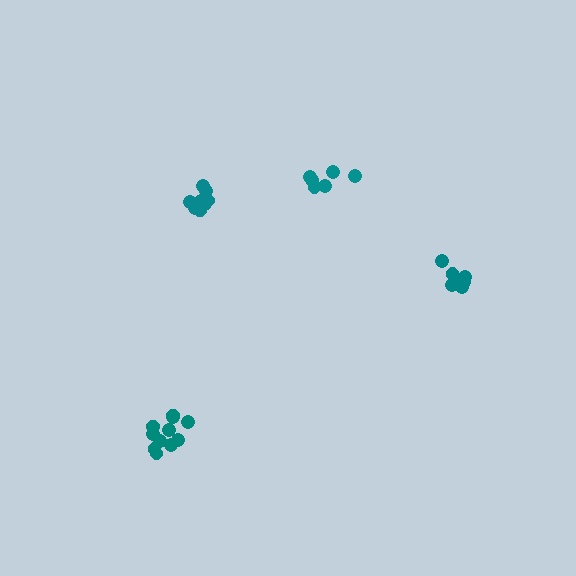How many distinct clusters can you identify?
There are 4 distinct clusters.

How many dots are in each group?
Group 1: 7 dots, Group 2: 6 dots, Group 3: 8 dots, Group 4: 11 dots (32 total).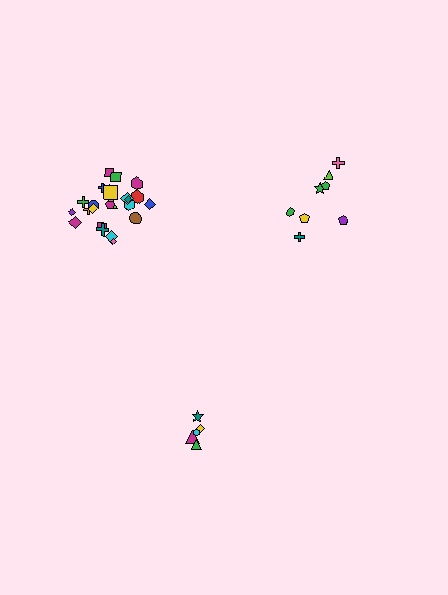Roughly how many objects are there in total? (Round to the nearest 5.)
Roughly 40 objects in total.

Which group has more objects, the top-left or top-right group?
The top-left group.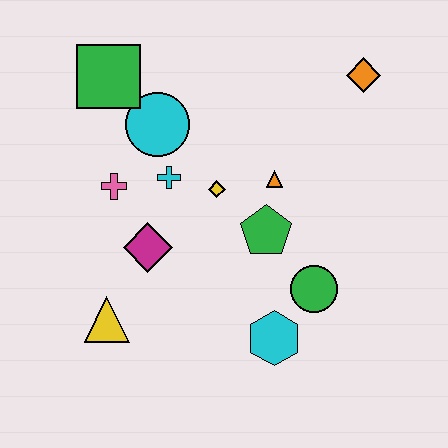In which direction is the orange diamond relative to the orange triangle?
The orange diamond is above the orange triangle.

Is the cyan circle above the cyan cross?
Yes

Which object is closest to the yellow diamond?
The cyan cross is closest to the yellow diamond.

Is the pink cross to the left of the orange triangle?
Yes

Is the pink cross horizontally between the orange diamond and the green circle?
No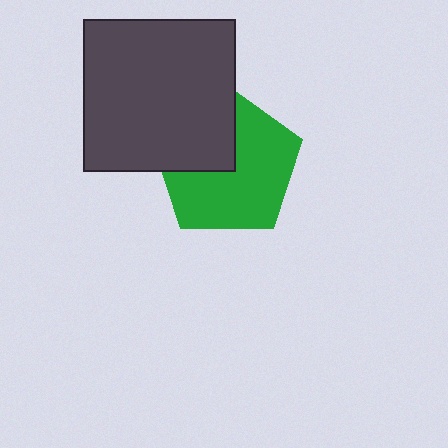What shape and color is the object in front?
The object in front is a dark gray square.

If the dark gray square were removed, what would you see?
You would see the complete green pentagon.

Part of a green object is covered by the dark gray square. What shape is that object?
It is a pentagon.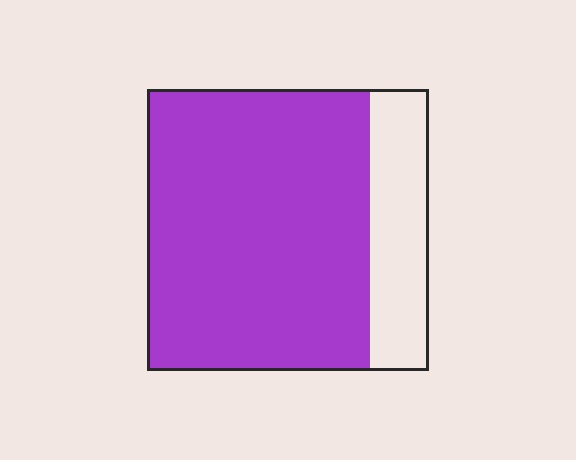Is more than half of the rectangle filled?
Yes.